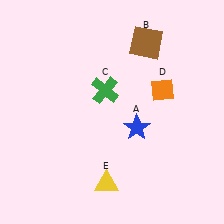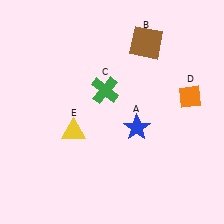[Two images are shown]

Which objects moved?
The objects that moved are: the orange diamond (D), the yellow triangle (E).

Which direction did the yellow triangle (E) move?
The yellow triangle (E) moved up.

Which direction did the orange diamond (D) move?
The orange diamond (D) moved right.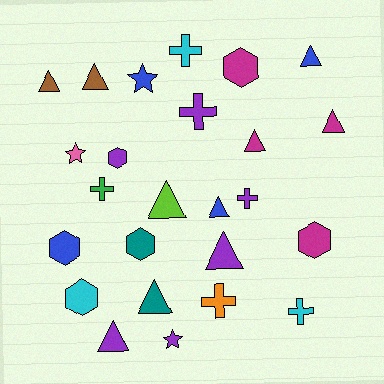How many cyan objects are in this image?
There are 3 cyan objects.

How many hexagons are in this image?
There are 6 hexagons.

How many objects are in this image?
There are 25 objects.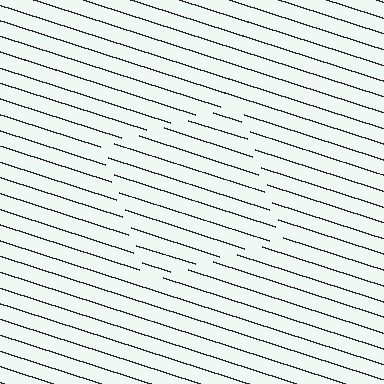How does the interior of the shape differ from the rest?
The interior of the shape contains the same grating, shifted by half a period — the contour is defined by the phase discontinuity where line-ends from the inner and outer gratings abut.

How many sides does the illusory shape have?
4 sides — the line-ends trace a square.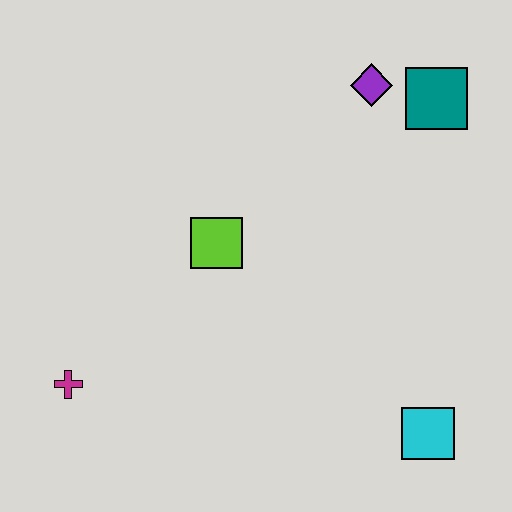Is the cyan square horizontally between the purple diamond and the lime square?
No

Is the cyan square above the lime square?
No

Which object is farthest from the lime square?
The cyan square is farthest from the lime square.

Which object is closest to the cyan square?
The lime square is closest to the cyan square.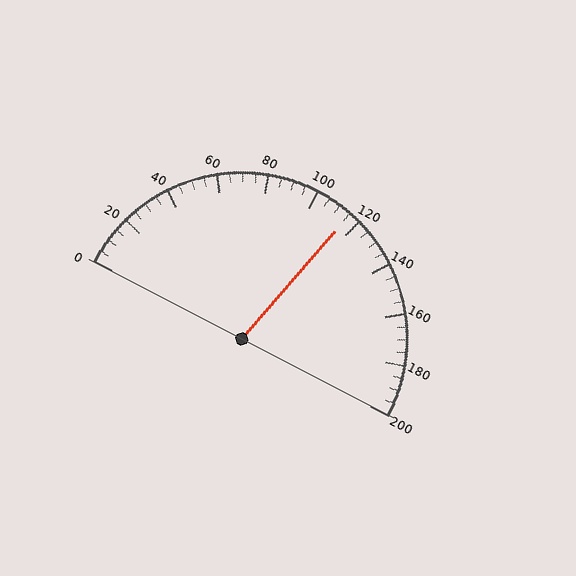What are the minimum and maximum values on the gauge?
The gauge ranges from 0 to 200.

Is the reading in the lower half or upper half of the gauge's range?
The reading is in the upper half of the range (0 to 200).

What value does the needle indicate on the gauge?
The needle indicates approximately 115.